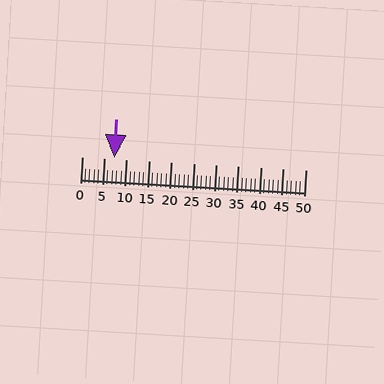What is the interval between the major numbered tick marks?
The major tick marks are spaced 5 units apart.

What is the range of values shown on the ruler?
The ruler shows values from 0 to 50.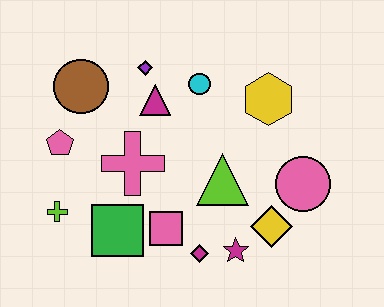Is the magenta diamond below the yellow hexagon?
Yes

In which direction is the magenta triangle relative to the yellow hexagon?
The magenta triangle is to the left of the yellow hexagon.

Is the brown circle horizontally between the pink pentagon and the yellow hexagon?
Yes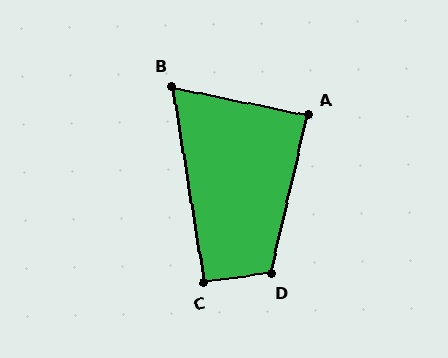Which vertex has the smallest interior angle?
B, at approximately 69 degrees.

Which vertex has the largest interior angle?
D, at approximately 111 degrees.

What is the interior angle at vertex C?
Approximately 91 degrees (approximately right).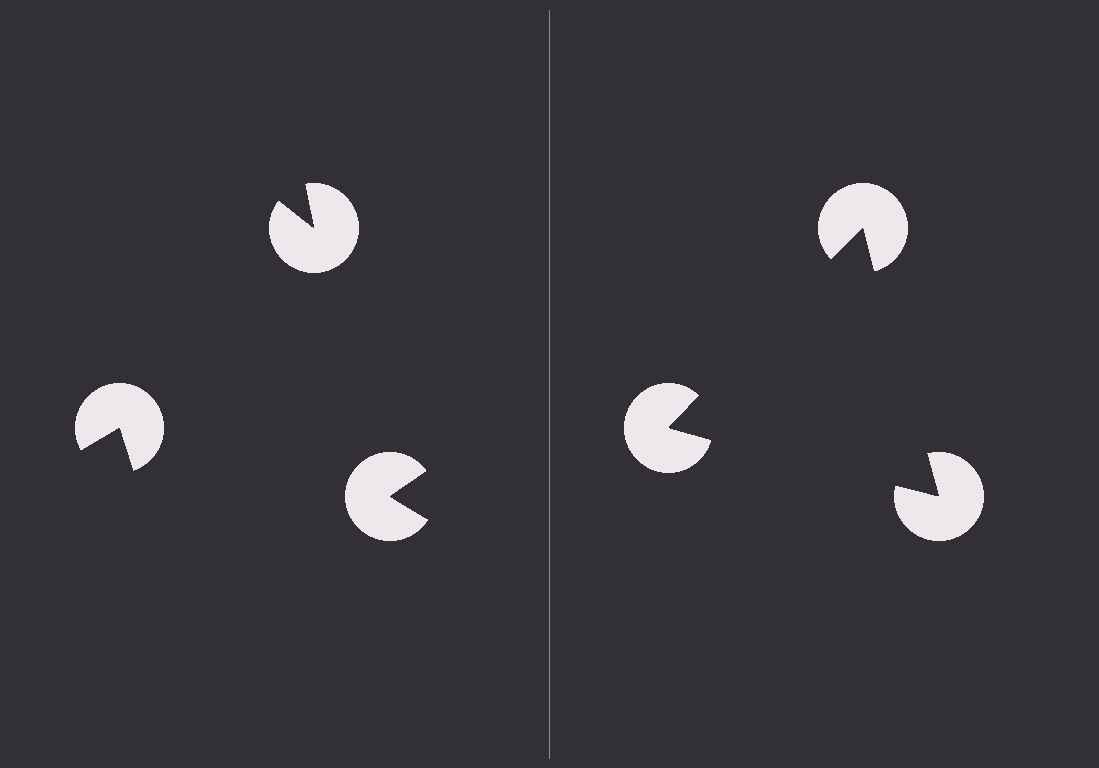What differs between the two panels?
The pac-man discs are positioned identically on both sides; only the wedge orientations differ. On the right they align to a triangle; on the left they are misaligned.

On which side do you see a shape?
An illusory triangle appears on the right side. On the left side the wedge cuts are rotated, so no coherent shape forms.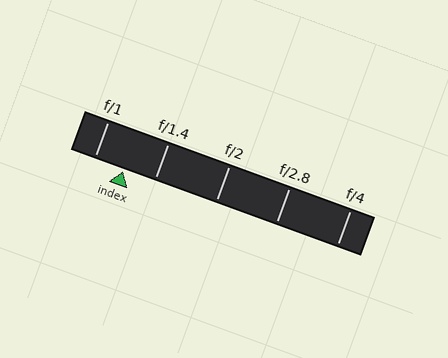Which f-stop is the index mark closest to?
The index mark is closest to f/1.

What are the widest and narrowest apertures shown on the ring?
The widest aperture shown is f/1 and the narrowest is f/4.